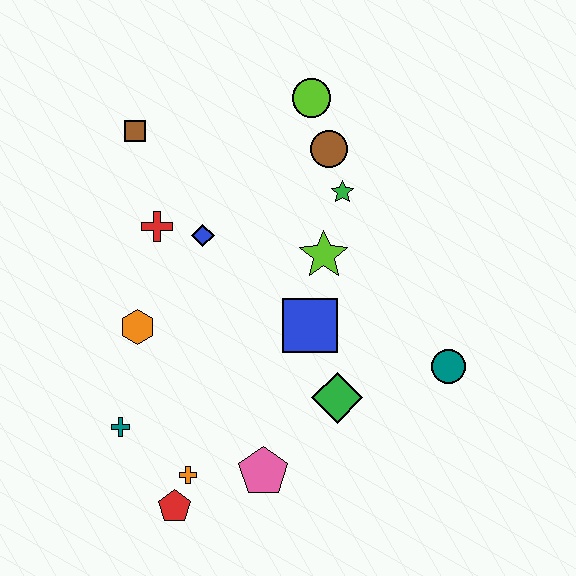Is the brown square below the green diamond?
No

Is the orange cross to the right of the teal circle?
No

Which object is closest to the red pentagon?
The orange cross is closest to the red pentagon.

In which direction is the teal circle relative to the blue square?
The teal circle is to the right of the blue square.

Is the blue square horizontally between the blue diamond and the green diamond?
Yes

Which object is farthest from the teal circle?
The brown square is farthest from the teal circle.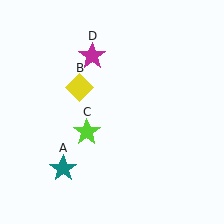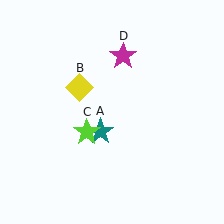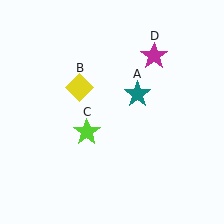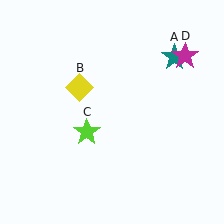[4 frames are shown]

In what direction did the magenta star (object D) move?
The magenta star (object D) moved right.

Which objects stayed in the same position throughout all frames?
Yellow diamond (object B) and lime star (object C) remained stationary.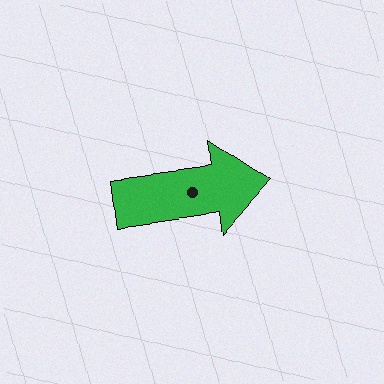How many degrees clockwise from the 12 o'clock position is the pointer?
Approximately 82 degrees.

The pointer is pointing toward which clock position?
Roughly 3 o'clock.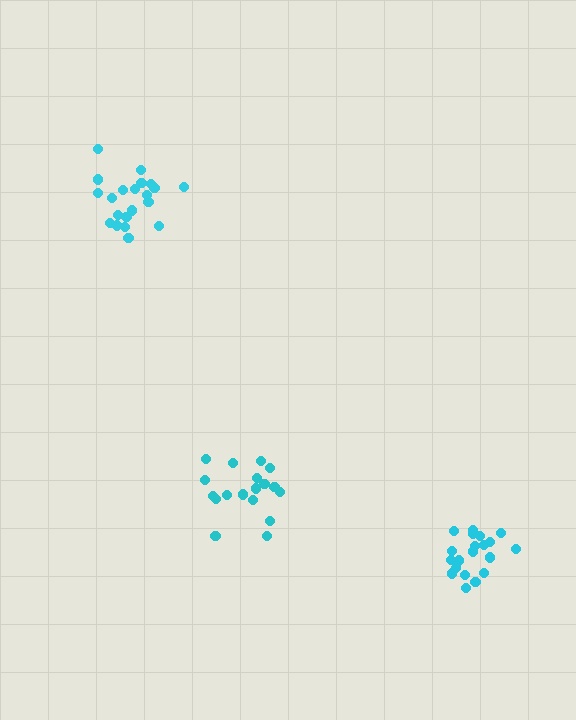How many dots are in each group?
Group 1: 18 dots, Group 2: 21 dots, Group 3: 20 dots (59 total).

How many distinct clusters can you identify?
There are 3 distinct clusters.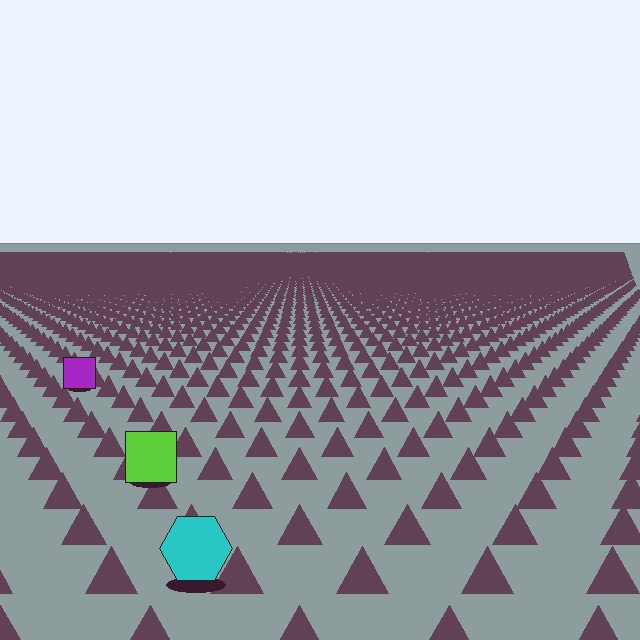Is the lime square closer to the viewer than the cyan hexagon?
No. The cyan hexagon is closer — you can tell from the texture gradient: the ground texture is coarser near it.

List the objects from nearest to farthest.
From nearest to farthest: the cyan hexagon, the lime square, the purple square.